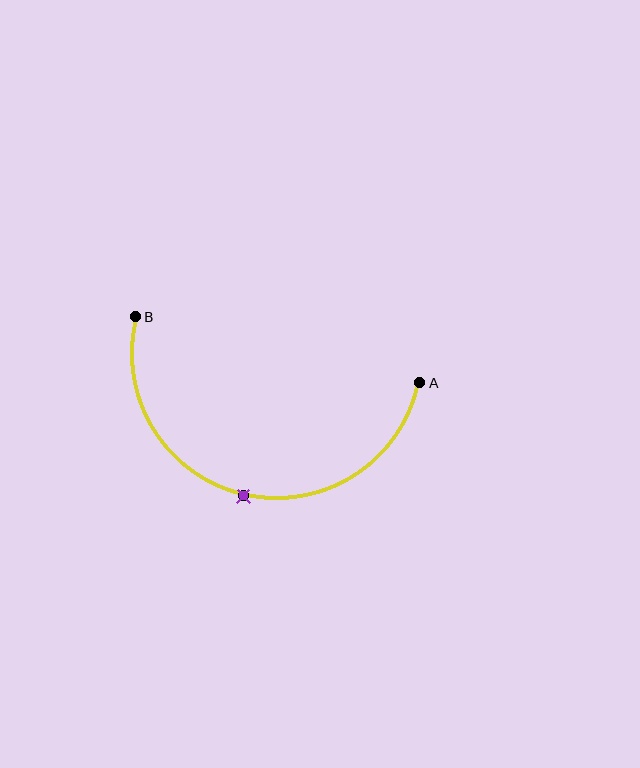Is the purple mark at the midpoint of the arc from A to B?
Yes. The purple mark lies on the arc at equal arc-length from both A and B — it is the arc midpoint.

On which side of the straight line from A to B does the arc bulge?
The arc bulges below the straight line connecting A and B.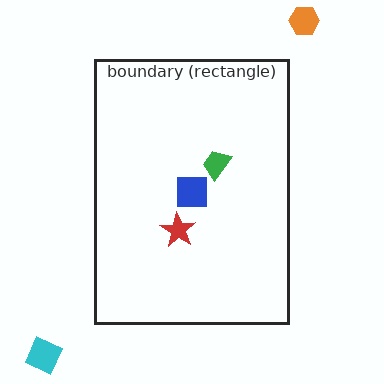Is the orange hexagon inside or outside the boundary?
Outside.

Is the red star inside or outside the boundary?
Inside.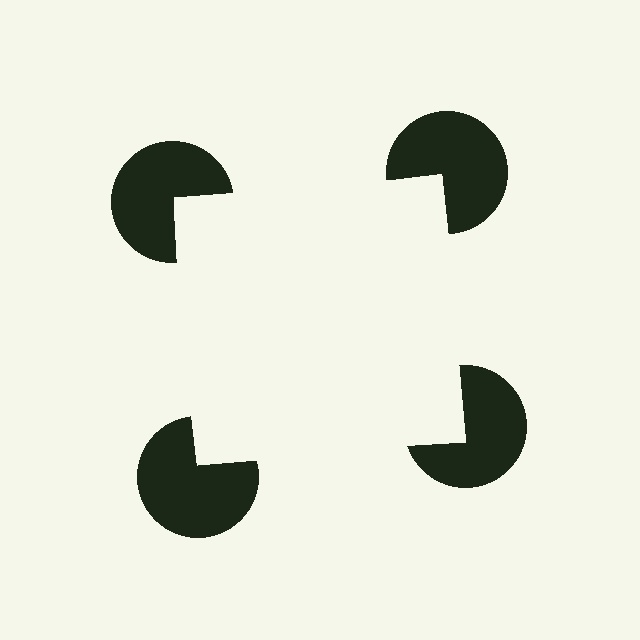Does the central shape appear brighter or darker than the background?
It typically appears slightly brighter than the background, even though no actual brightness change is drawn.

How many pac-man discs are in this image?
There are 4 — one at each vertex of the illusory square.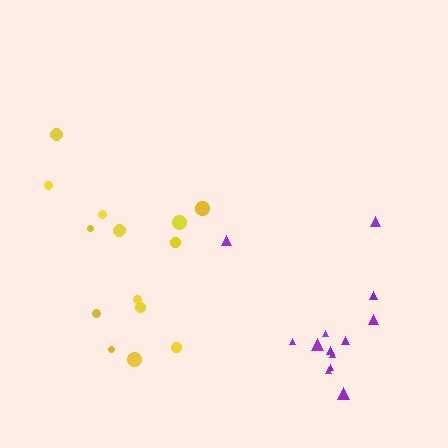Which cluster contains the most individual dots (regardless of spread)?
Yellow (14).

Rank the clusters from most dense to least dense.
purple, yellow.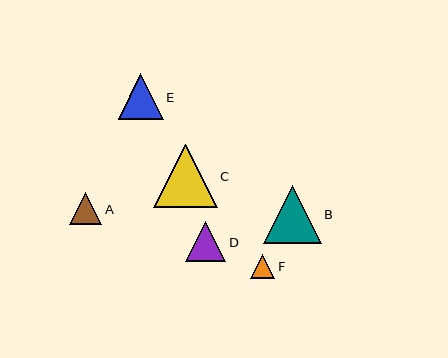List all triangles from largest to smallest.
From largest to smallest: C, B, E, D, A, F.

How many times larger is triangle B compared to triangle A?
Triangle B is approximately 1.8 times the size of triangle A.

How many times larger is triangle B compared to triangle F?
Triangle B is approximately 2.4 times the size of triangle F.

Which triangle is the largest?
Triangle C is the largest with a size of approximately 63 pixels.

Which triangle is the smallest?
Triangle F is the smallest with a size of approximately 24 pixels.